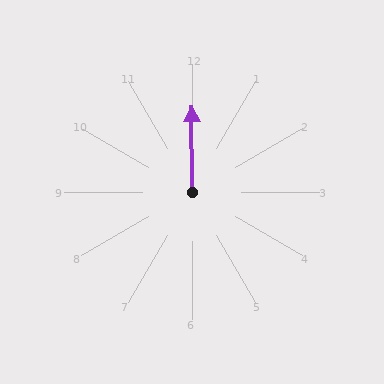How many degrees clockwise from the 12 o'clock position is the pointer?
Approximately 360 degrees.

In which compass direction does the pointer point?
North.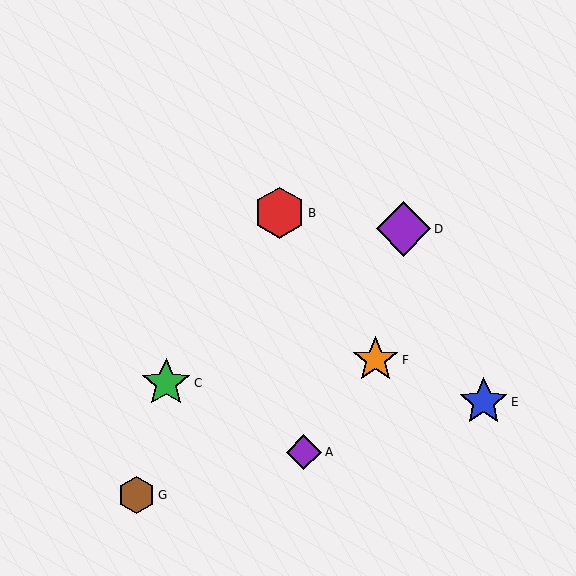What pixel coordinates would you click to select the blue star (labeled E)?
Click at (484, 402) to select the blue star E.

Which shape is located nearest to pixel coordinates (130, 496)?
The brown hexagon (labeled G) at (137, 495) is nearest to that location.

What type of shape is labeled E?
Shape E is a blue star.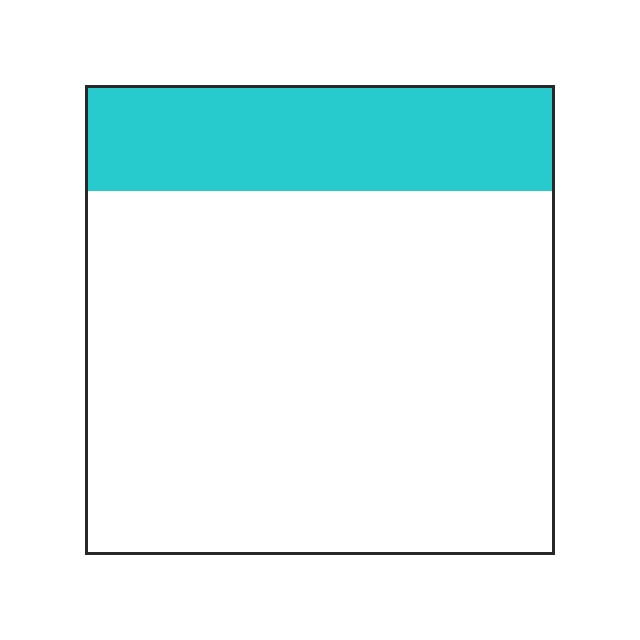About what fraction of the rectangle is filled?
About one quarter (1/4).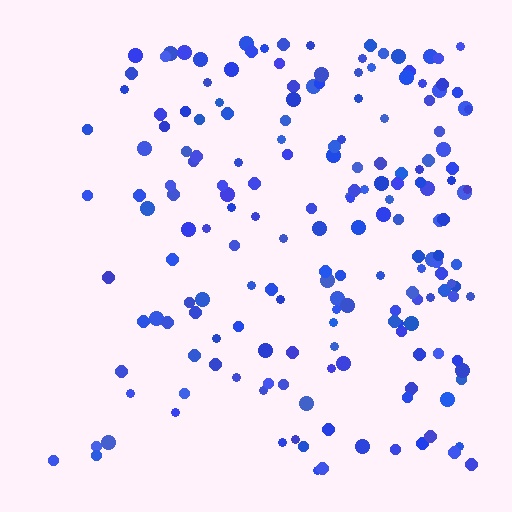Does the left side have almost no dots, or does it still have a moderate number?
Still a moderate number, just noticeably fewer than the right.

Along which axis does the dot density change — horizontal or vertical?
Horizontal.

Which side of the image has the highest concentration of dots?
The right.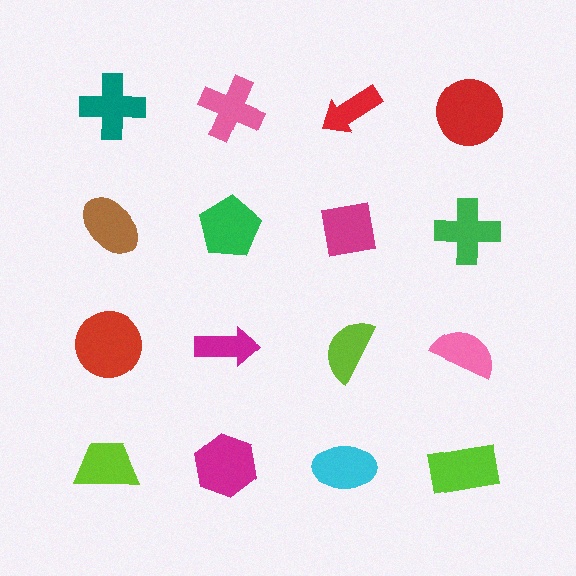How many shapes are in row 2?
4 shapes.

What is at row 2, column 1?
A brown ellipse.